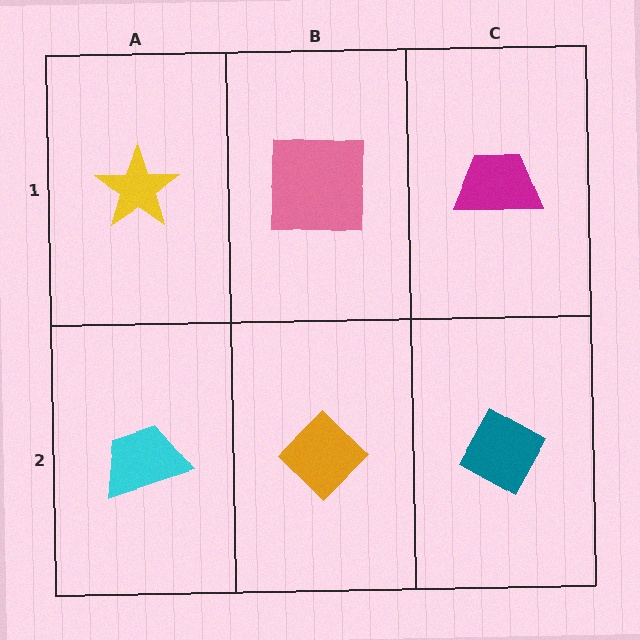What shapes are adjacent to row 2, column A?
A yellow star (row 1, column A), an orange diamond (row 2, column B).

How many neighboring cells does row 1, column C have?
2.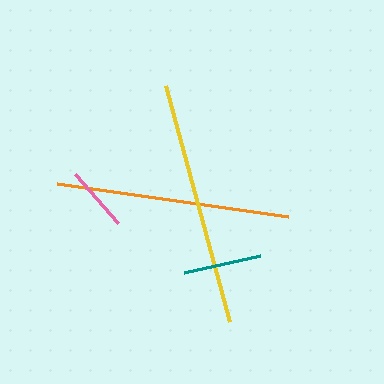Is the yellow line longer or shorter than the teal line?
The yellow line is longer than the teal line.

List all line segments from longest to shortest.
From longest to shortest: yellow, orange, teal, pink.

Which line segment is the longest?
The yellow line is the longest at approximately 245 pixels.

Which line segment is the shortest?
The pink line is the shortest at approximately 65 pixels.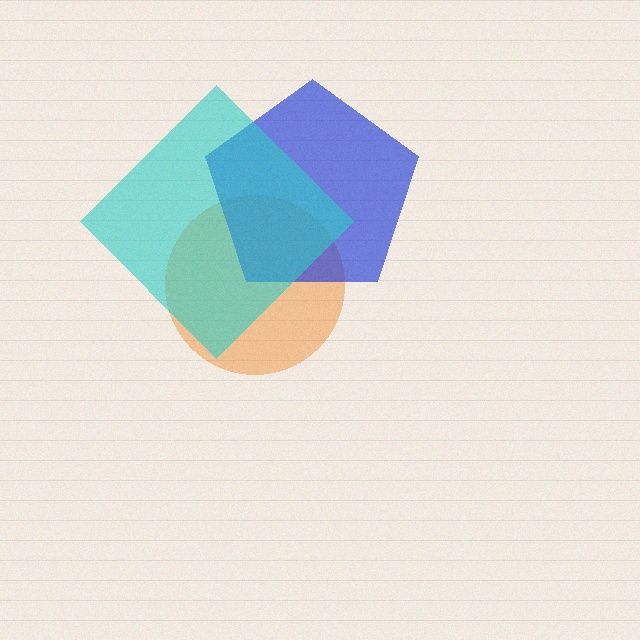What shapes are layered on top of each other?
The layered shapes are: an orange circle, a blue pentagon, a cyan diamond.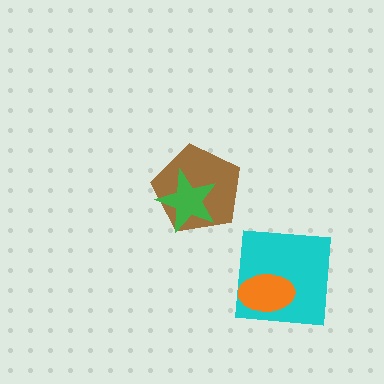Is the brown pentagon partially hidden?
Yes, it is partially covered by another shape.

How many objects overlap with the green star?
1 object overlaps with the green star.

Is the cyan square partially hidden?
Yes, it is partially covered by another shape.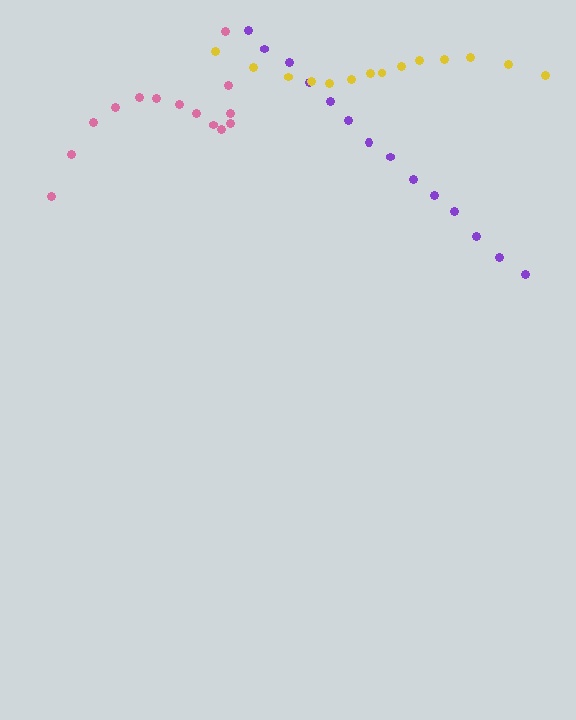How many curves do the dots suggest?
There are 3 distinct paths.